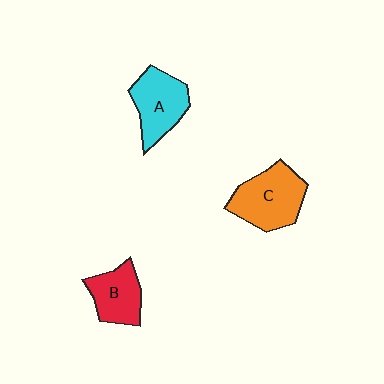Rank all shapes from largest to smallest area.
From largest to smallest: C (orange), A (cyan), B (red).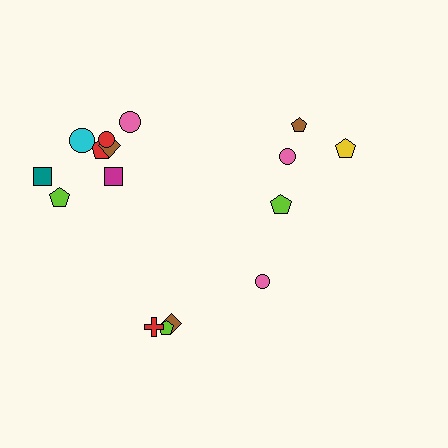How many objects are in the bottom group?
There are 4 objects.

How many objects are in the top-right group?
There are 4 objects.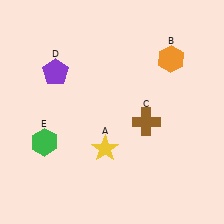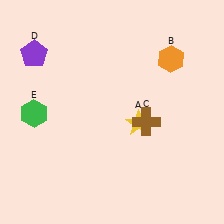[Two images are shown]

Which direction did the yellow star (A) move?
The yellow star (A) moved right.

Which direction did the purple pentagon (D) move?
The purple pentagon (D) moved left.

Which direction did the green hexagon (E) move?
The green hexagon (E) moved up.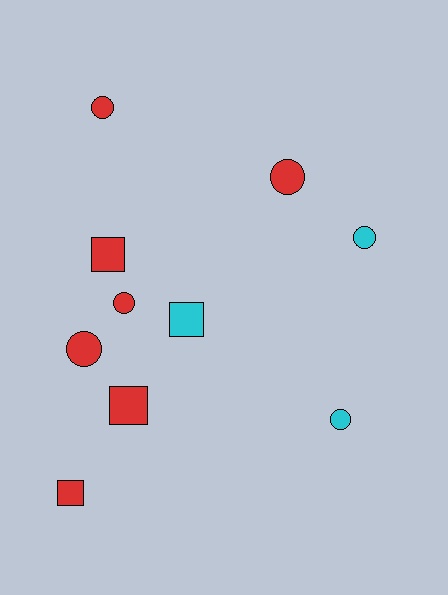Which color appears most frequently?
Red, with 7 objects.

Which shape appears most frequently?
Circle, with 6 objects.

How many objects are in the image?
There are 10 objects.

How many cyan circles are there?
There are 2 cyan circles.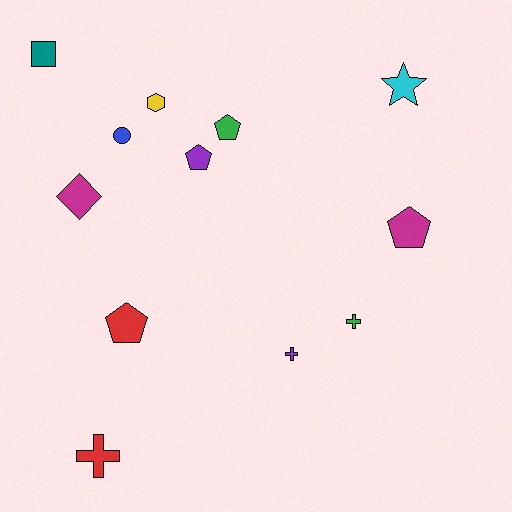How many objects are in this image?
There are 12 objects.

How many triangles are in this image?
There are no triangles.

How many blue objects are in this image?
There is 1 blue object.